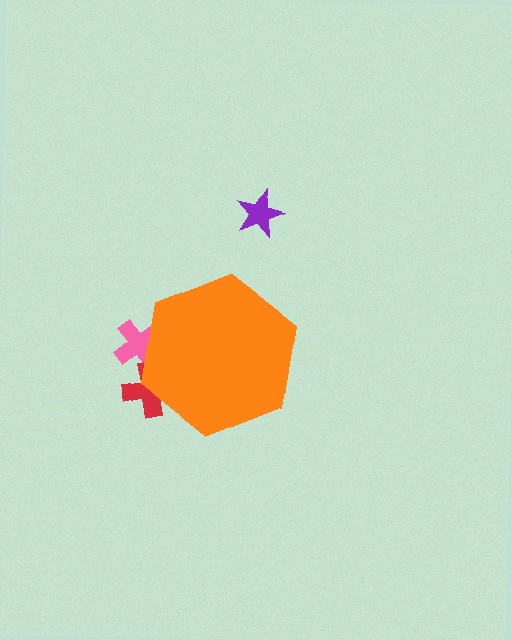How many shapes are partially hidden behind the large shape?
2 shapes are partially hidden.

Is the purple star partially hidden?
No, the purple star is fully visible.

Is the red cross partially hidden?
Yes, the red cross is partially hidden behind the orange hexagon.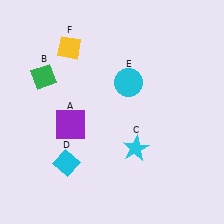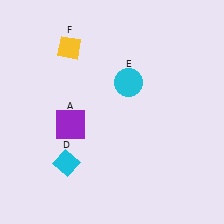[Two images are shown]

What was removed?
The green diamond (B), the cyan star (C) were removed in Image 2.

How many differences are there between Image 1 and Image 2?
There are 2 differences between the two images.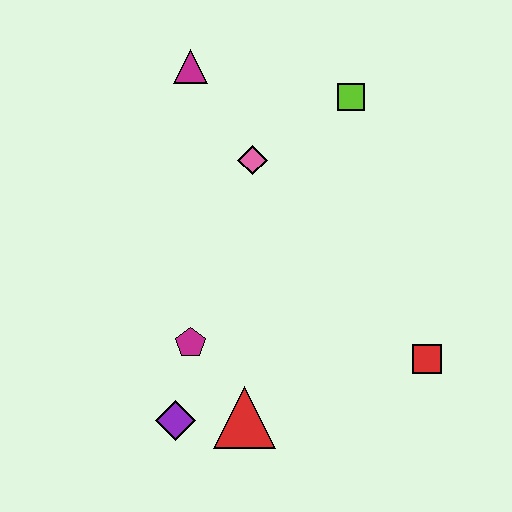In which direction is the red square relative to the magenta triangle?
The red square is below the magenta triangle.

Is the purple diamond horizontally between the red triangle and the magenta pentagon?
No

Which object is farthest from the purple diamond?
The lime square is farthest from the purple diamond.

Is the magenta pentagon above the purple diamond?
Yes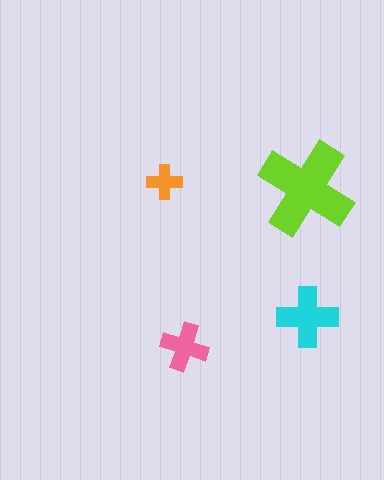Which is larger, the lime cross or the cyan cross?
The lime one.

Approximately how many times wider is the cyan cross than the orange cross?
About 1.5 times wider.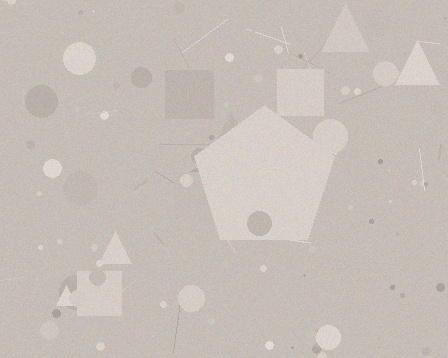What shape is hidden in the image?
A pentagon is hidden in the image.